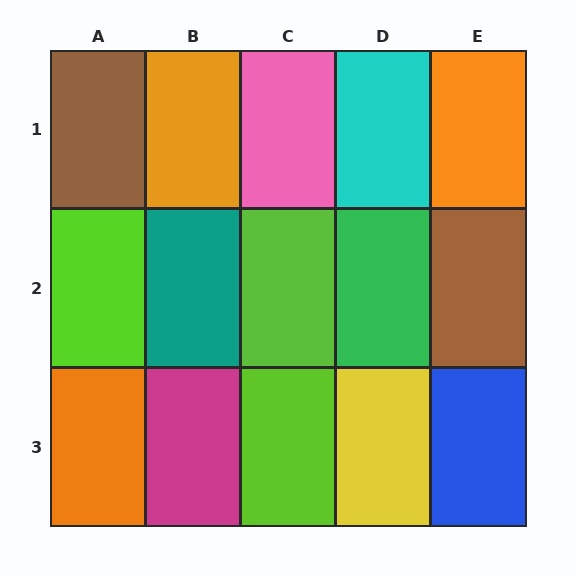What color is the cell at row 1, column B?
Orange.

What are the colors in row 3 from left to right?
Orange, magenta, lime, yellow, blue.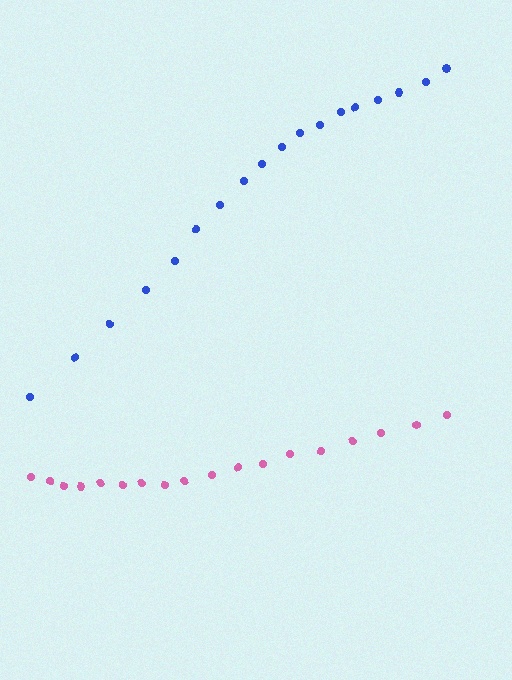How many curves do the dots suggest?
There are 2 distinct paths.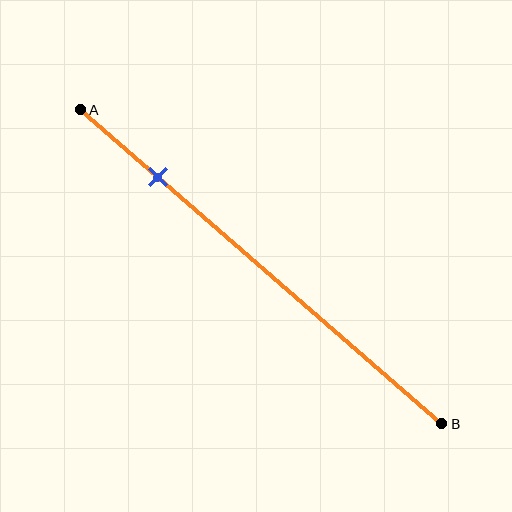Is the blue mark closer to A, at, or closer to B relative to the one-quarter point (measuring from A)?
The blue mark is closer to point A than the one-quarter point of segment AB.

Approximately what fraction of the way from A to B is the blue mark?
The blue mark is approximately 20% of the way from A to B.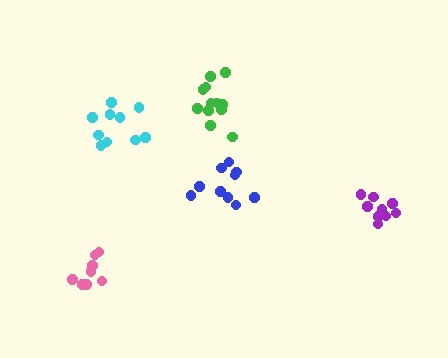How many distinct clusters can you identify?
There are 5 distinct clusters.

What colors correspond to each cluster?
The clusters are colored: green, pink, purple, blue, cyan.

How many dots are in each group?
Group 1: 12 dots, Group 2: 8 dots, Group 3: 9 dots, Group 4: 10 dots, Group 5: 10 dots (49 total).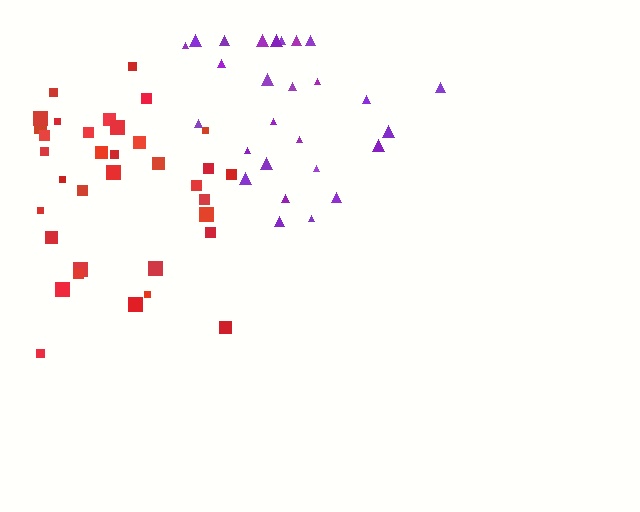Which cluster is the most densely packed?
Red.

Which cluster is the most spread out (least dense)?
Purple.